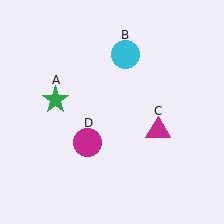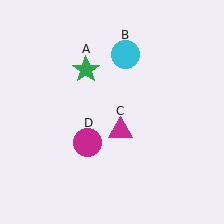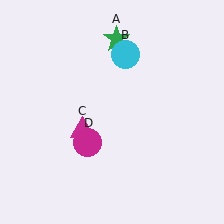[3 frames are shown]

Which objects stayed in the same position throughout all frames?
Cyan circle (object B) and magenta circle (object D) remained stationary.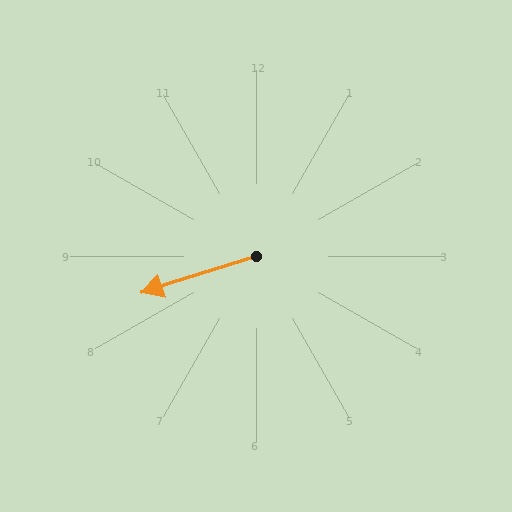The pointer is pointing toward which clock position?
Roughly 8 o'clock.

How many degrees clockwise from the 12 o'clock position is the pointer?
Approximately 252 degrees.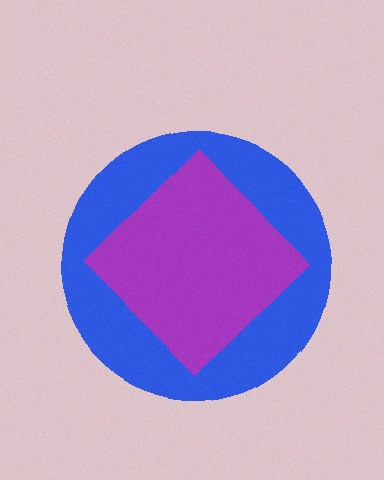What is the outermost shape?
The blue circle.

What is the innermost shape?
The purple diamond.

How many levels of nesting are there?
2.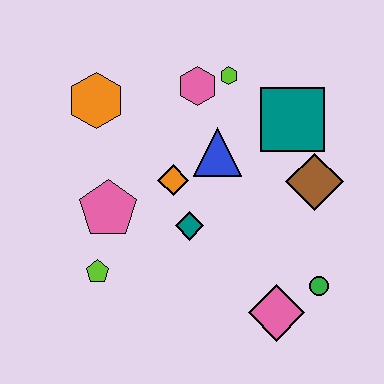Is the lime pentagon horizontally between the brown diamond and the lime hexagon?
No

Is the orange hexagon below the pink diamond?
No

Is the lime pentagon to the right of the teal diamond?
No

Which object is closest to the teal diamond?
The orange diamond is closest to the teal diamond.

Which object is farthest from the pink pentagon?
The green circle is farthest from the pink pentagon.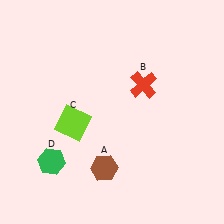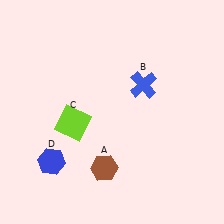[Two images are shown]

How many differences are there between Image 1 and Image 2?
There are 2 differences between the two images.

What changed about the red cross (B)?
In Image 1, B is red. In Image 2, it changed to blue.